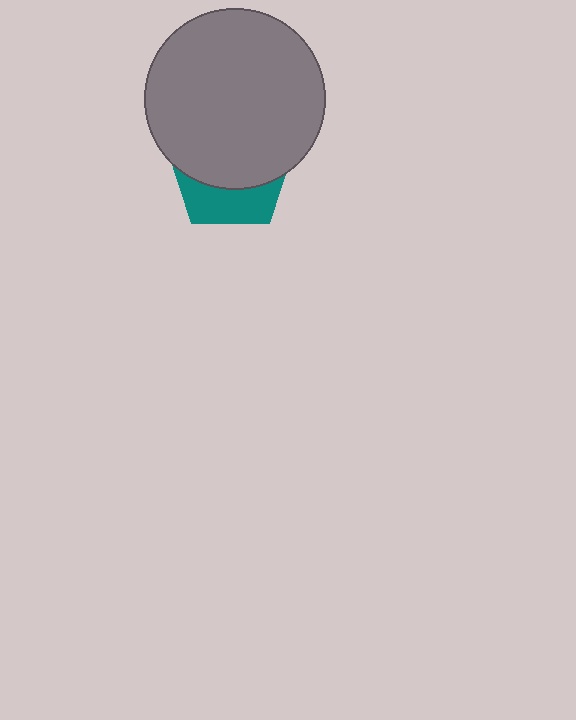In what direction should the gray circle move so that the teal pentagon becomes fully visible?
The gray circle should move up. That is the shortest direction to clear the overlap and leave the teal pentagon fully visible.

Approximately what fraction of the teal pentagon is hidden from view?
Roughly 65% of the teal pentagon is hidden behind the gray circle.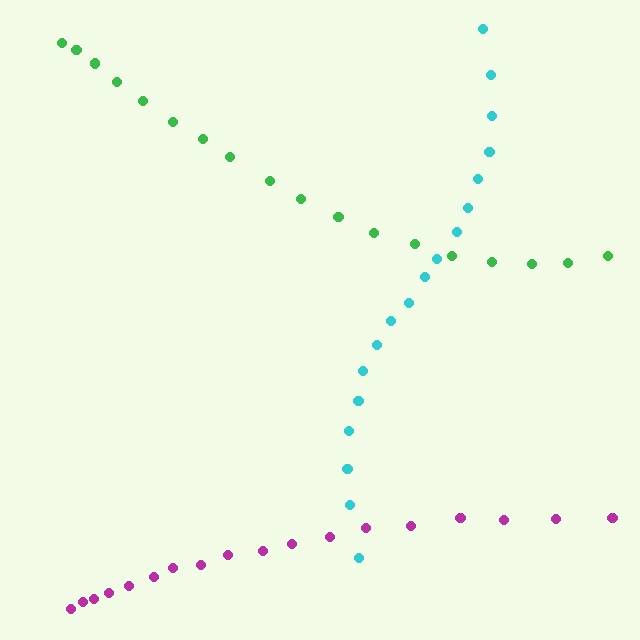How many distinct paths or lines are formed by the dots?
There are 3 distinct paths.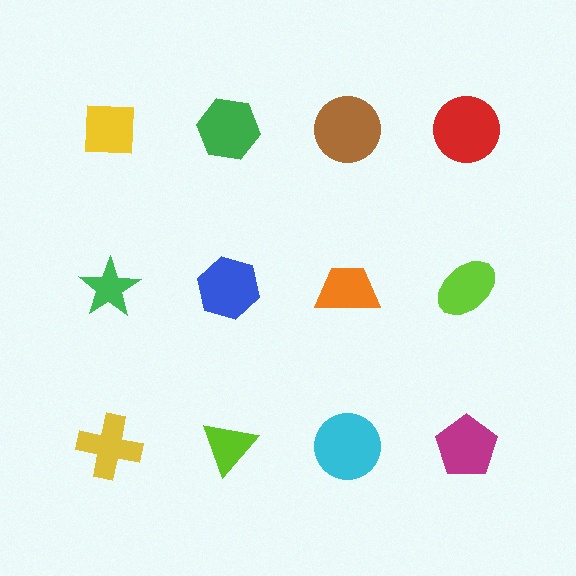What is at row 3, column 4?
A magenta pentagon.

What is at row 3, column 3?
A cyan circle.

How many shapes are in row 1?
4 shapes.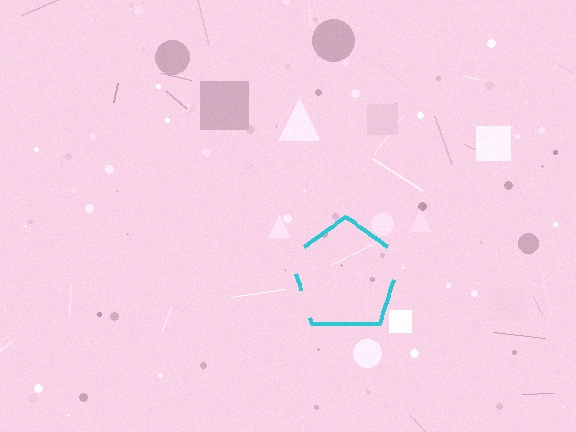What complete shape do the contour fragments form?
The contour fragments form a pentagon.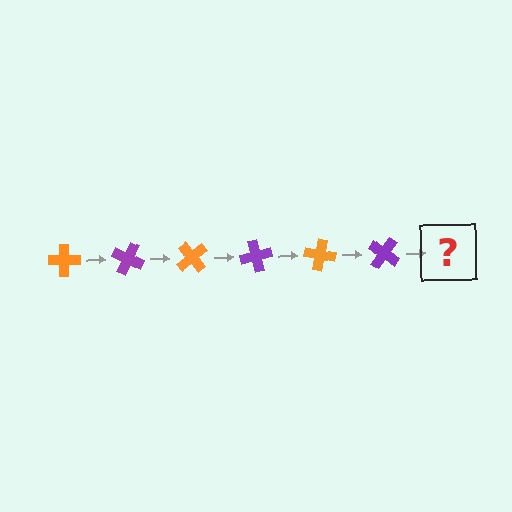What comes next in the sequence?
The next element should be an orange cross, rotated 150 degrees from the start.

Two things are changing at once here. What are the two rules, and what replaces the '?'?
The two rules are that it rotates 25 degrees each step and the color cycles through orange and purple. The '?' should be an orange cross, rotated 150 degrees from the start.